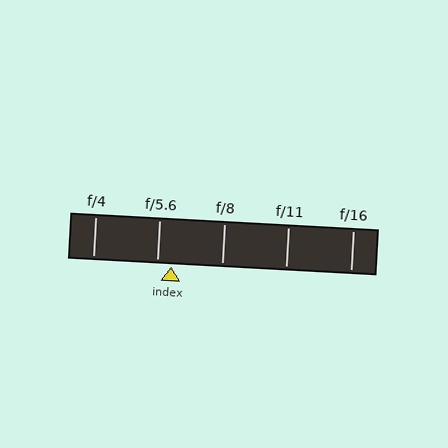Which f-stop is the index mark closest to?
The index mark is closest to f/5.6.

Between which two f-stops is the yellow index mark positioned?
The index mark is between f/5.6 and f/8.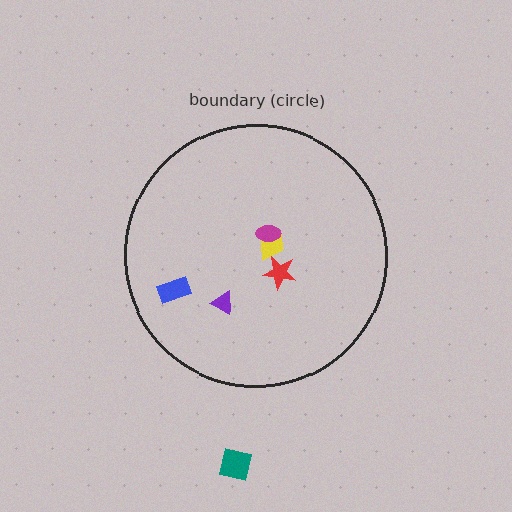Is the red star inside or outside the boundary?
Inside.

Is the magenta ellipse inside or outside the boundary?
Inside.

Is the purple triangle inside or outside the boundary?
Inside.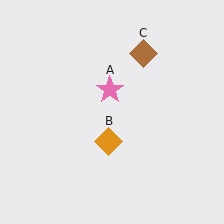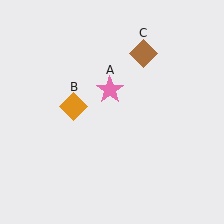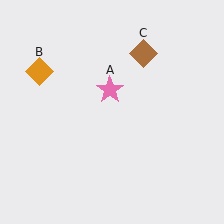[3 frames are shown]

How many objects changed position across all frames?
1 object changed position: orange diamond (object B).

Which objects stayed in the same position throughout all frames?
Pink star (object A) and brown diamond (object C) remained stationary.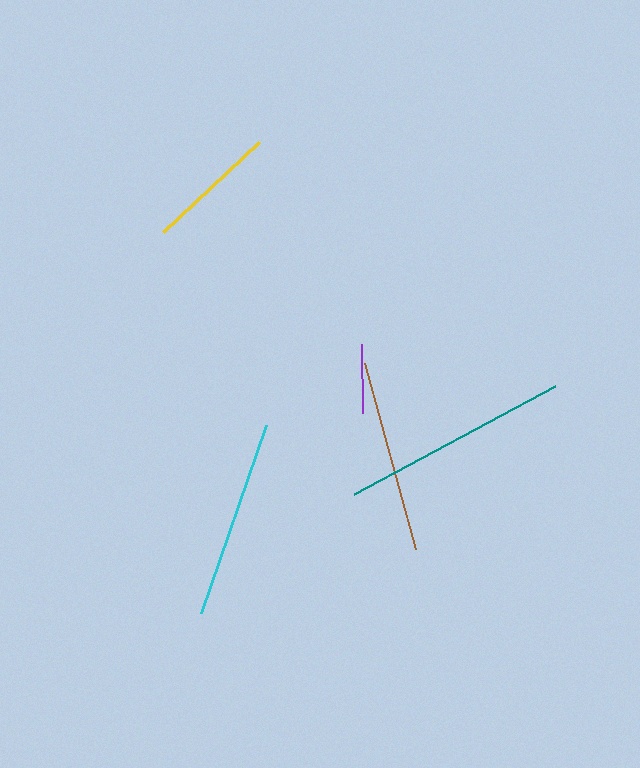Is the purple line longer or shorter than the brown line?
The brown line is longer than the purple line.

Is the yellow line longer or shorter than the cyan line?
The cyan line is longer than the yellow line.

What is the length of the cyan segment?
The cyan segment is approximately 199 pixels long.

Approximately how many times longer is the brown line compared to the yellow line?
The brown line is approximately 1.5 times the length of the yellow line.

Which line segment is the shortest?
The purple line is the shortest at approximately 69 pixels.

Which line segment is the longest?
The teal line is the longest at approximately 229 pixels.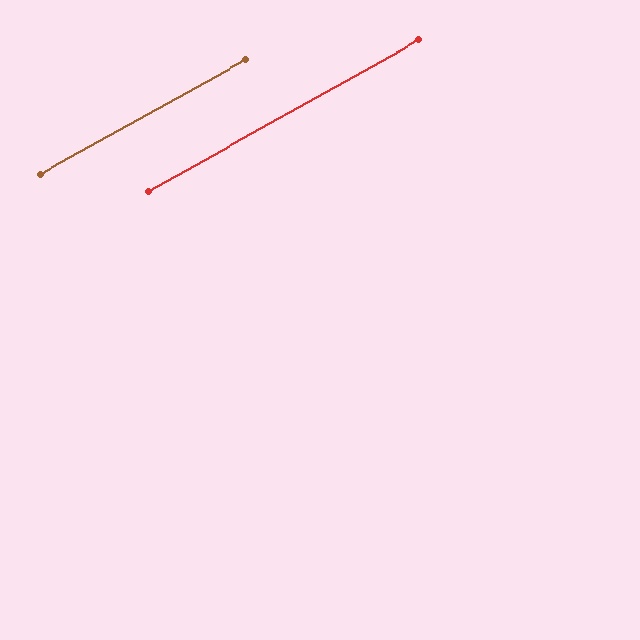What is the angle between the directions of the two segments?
Approximately 0 degrees.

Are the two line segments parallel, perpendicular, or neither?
Parallel — their directions differ by only 0.2°.